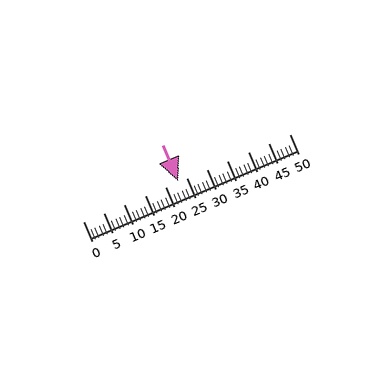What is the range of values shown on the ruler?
The ruler shows values from 0 to 50.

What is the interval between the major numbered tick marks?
The major tick marks are spaced 5 units apart.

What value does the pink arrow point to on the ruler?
The pink arrow points to approximately 23.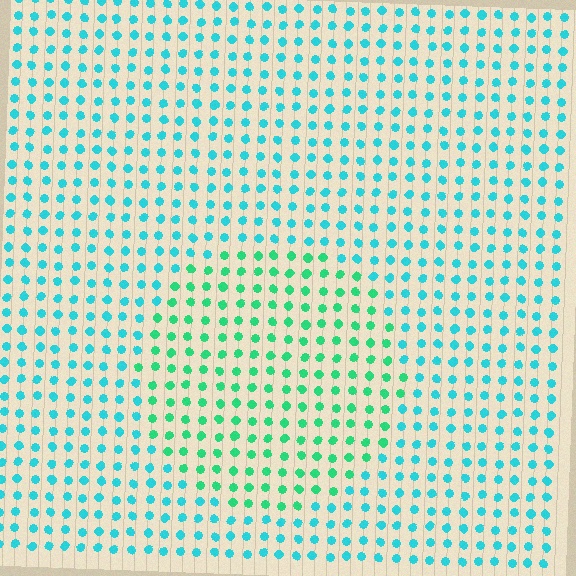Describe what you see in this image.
The image is filled with small cyan elements in a uniform arrangement. A circle-shaped region is visible where the elements are tinted to a slightly different hue, forming a subtle color boundary.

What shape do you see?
I see a circle.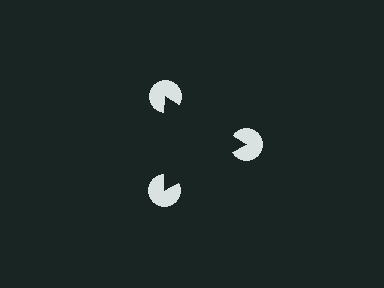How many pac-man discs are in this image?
There are 3 — one at each vertex of the illusory triangle.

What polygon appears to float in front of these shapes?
An illusory triangle — its edges are inferred from the aligned wedge cuts in the pac-man discs, not physically drawn.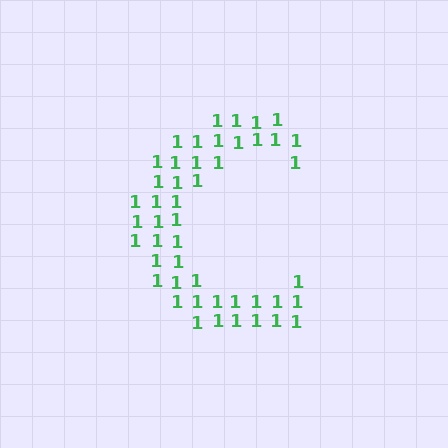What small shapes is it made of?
It is made of small digit 1's.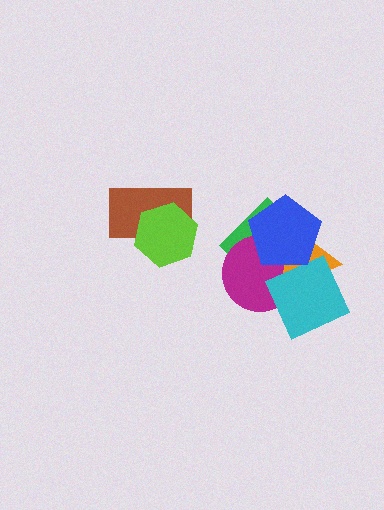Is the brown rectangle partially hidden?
Yes, it is partially covered by another shape.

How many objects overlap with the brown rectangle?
1 object overlaps with the brown rectangle.